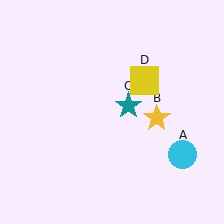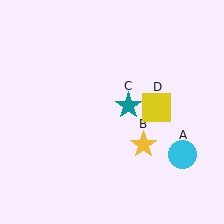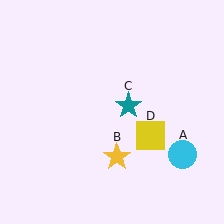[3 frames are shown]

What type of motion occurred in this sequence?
The yellow star (object B), yellow square (object D) rotated clockwise around the center of the scene.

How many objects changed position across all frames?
2 objects changed position: yellow star (object B), yellow square (object D).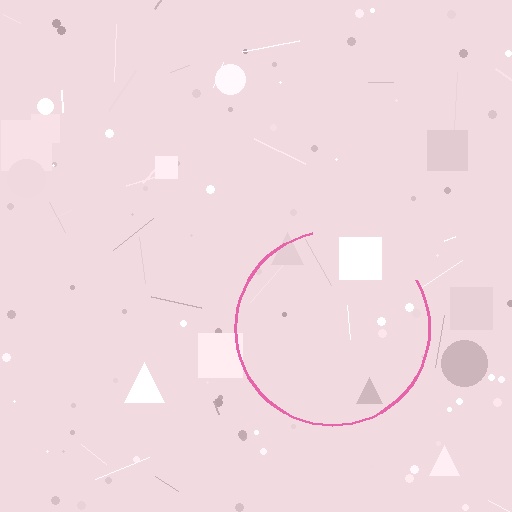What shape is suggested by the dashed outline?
The dashed outline suggests a circle.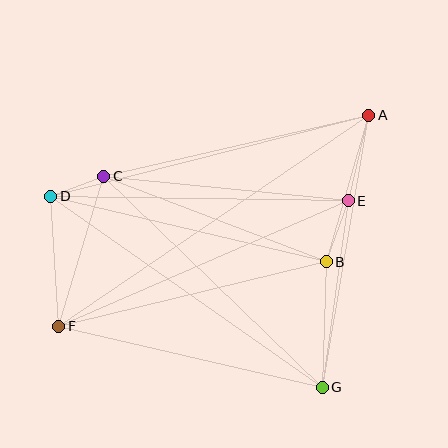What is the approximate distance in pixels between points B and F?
The distance between B and F is approximately 275 pixels.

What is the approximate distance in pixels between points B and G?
The distance between B and G is approximately 126 pixels.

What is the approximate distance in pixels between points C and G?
The distance between C and G is approximately 304 pixels.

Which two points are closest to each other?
Points C and D are closest to each other.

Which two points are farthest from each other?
Points A and F are farthest from each other.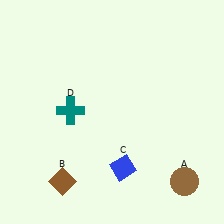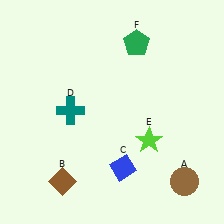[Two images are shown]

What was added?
A lime star (E), a green pentagon (F) were added in Image 2.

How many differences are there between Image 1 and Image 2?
There are 2 differences between the two images.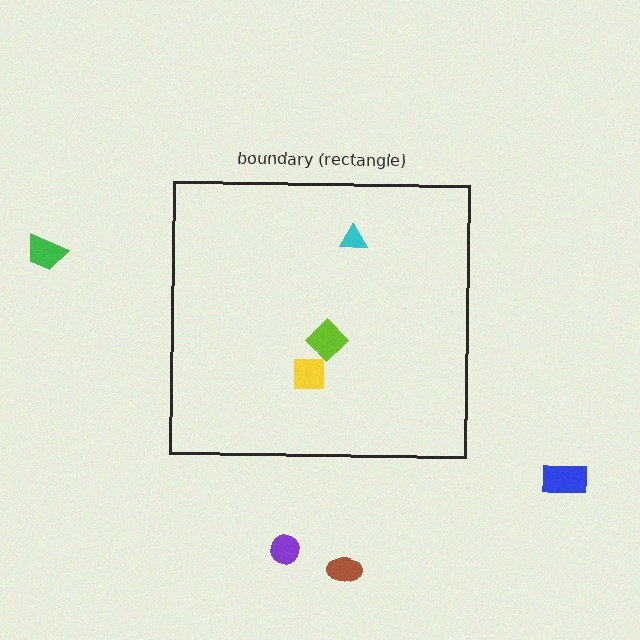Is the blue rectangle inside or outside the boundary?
Outside.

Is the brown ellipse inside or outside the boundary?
Outside.